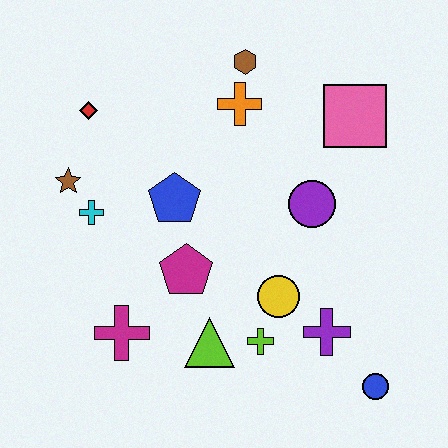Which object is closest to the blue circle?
The purple cross is closest to the blue circle.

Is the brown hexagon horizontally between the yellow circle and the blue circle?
No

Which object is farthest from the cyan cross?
The blue circle is farthest from the cyan cross.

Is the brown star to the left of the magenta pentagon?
Yes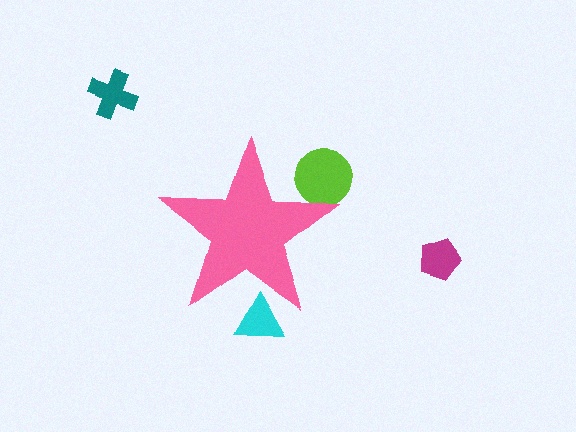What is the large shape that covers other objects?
A pink star.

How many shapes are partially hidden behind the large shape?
2 shapes are partially hidden.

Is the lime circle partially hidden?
Yes, the lime circle is partially hidden behind the pink star.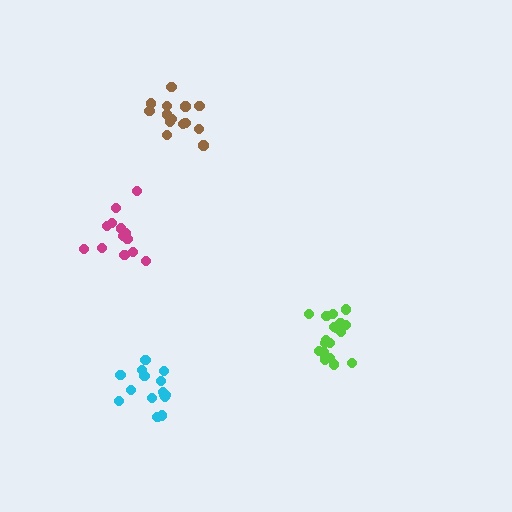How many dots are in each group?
Group 1: 17 dots, Group 2: 19 dots, Group 3: 14 dots, Group 4: 14 dots (64 total).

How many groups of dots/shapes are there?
There are 4 groups.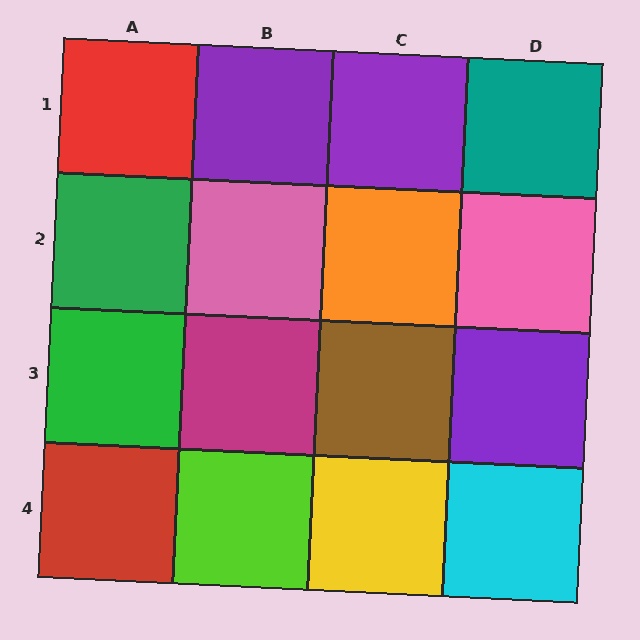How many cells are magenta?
1 cell is magenta.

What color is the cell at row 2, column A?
Green.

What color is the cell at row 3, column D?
Purple.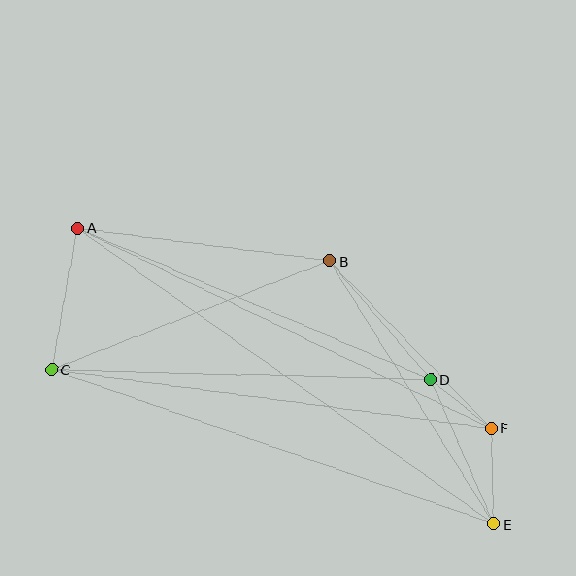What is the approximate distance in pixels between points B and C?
The distance between B and C is approximately 298 pixels.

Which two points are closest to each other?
Points D and F are closest to each other.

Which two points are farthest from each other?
Points A and E are farthest from each other.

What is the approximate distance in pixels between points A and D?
The distance between A and D is approximately 384 pixels.